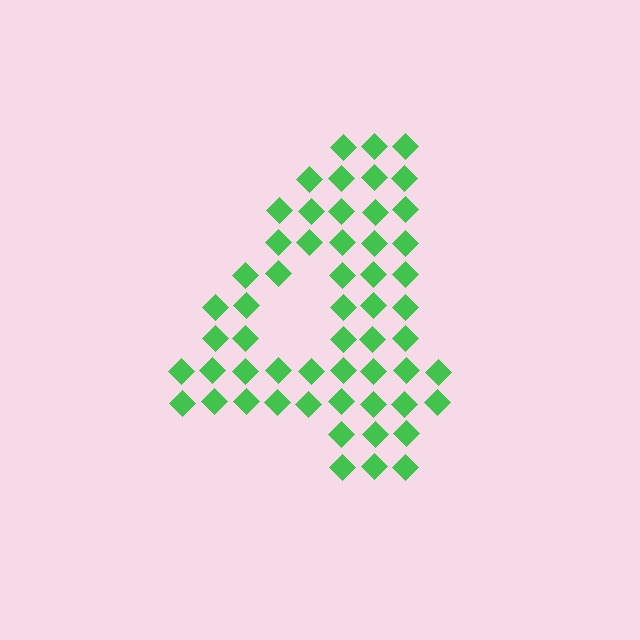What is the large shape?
The large shape is the digit 4.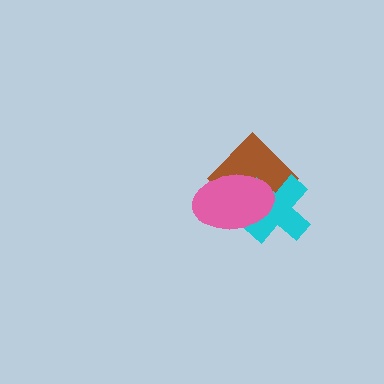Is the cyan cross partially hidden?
Yes, it is partially covered by another shape.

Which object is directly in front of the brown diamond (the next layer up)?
The cyan cross is directly in front of the brown diamond.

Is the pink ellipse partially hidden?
No, no other shape covers it.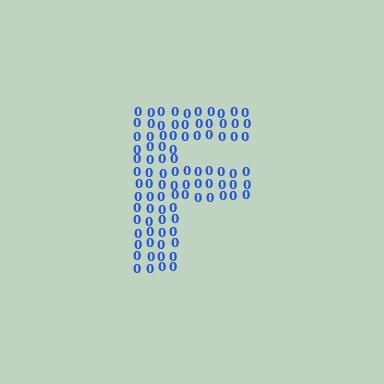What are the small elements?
The small elements are digit 0's.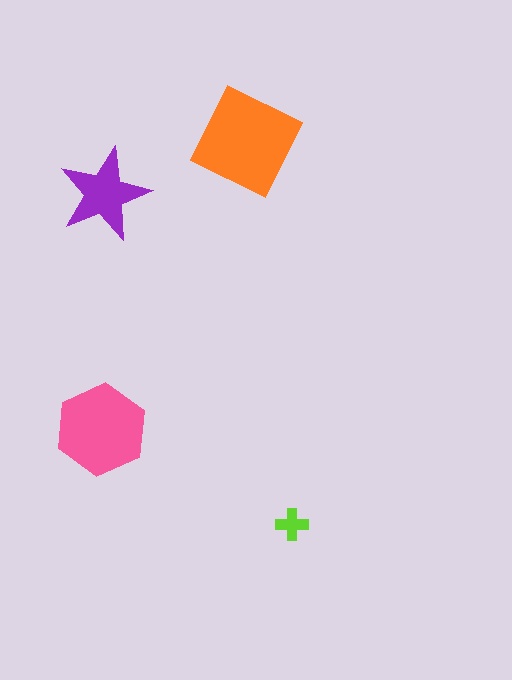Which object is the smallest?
The lime cross.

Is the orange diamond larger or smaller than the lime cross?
Larger.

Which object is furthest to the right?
The lime cross is rightmost.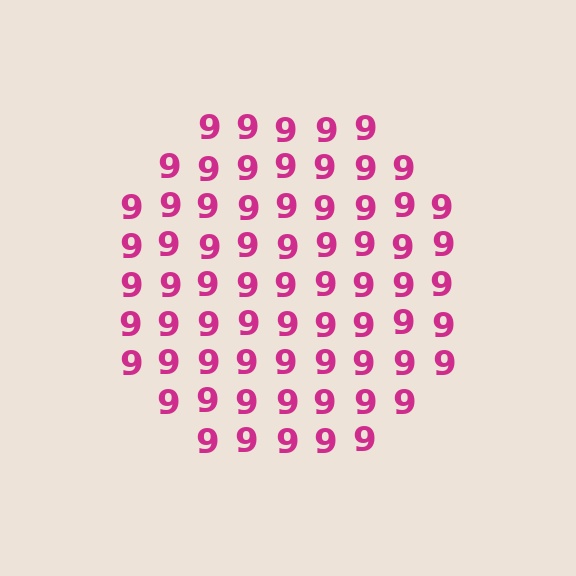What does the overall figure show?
The overall figure shows a circle.